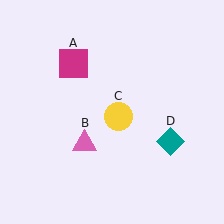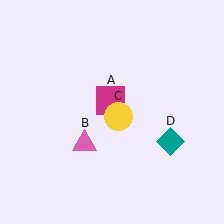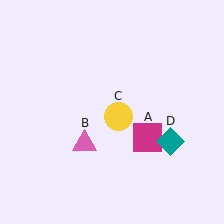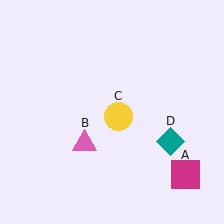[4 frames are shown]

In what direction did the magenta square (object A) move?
The magenta square (object A) moved down and to the right.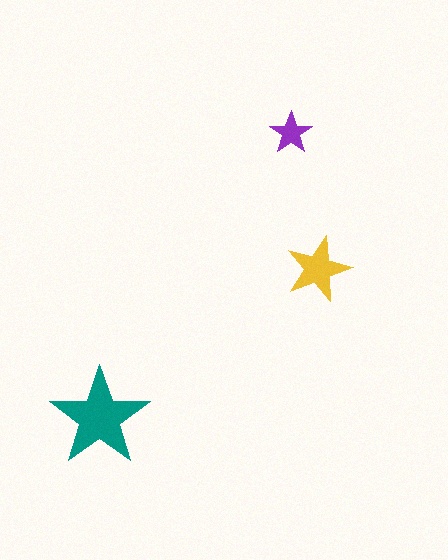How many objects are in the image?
There are 3 objects in the image.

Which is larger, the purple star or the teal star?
The teal one.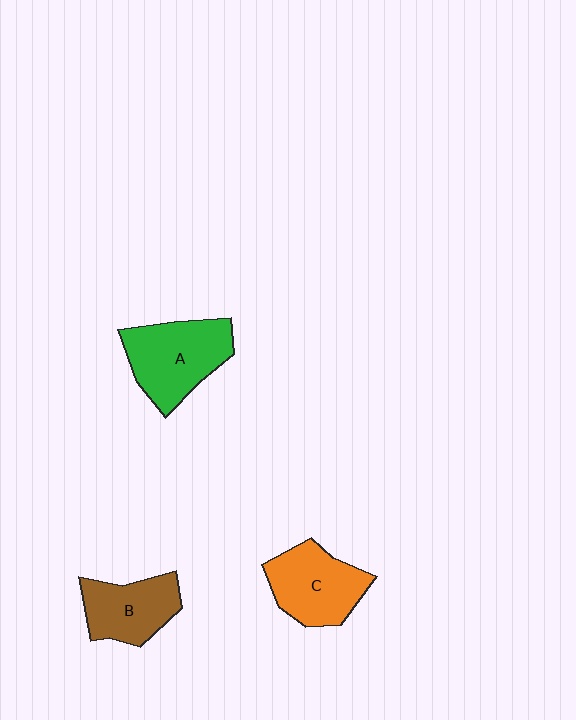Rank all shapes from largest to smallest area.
From largest to smallest: A (green), C (orange), B (brown).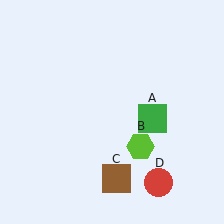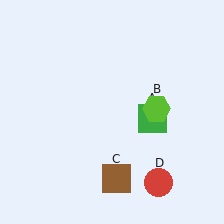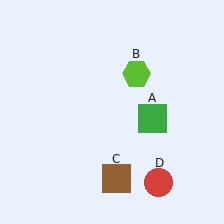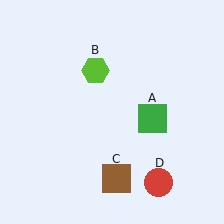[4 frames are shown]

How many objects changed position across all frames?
1 object changed position: lime hexagon (object B).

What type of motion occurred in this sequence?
The lime hexagon (object B) rotated counterclockwise around the center of the scene.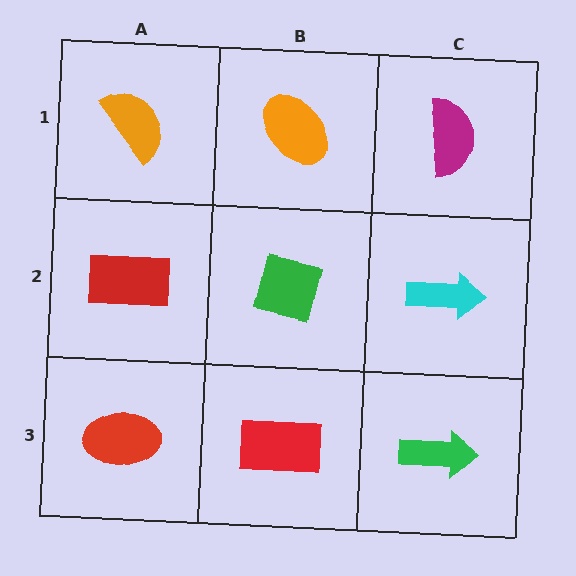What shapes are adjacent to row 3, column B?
A green square (row 2, column B), a red ellipse (row 3, column A), a green arrow (row 3, column C).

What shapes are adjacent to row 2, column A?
An orange semicircle (row 1, column A), a red ellipse (row 3, column A), a green square (row 2, column B).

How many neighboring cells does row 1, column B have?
3.